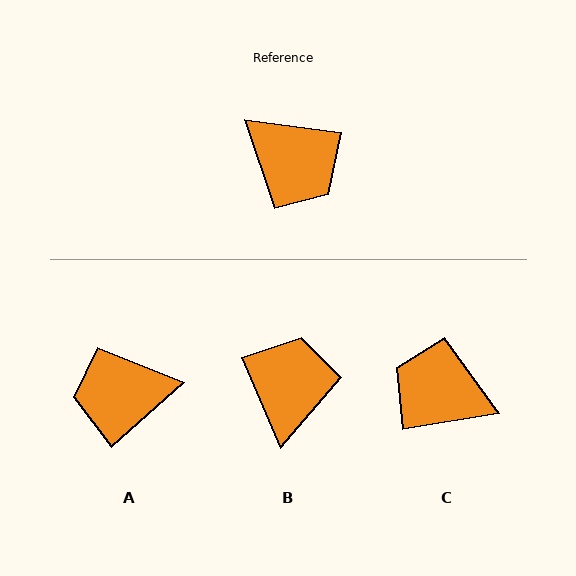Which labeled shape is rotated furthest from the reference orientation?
C, about 163 degrees away.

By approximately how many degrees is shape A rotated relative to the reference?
Approximately 131 degrees clockwise.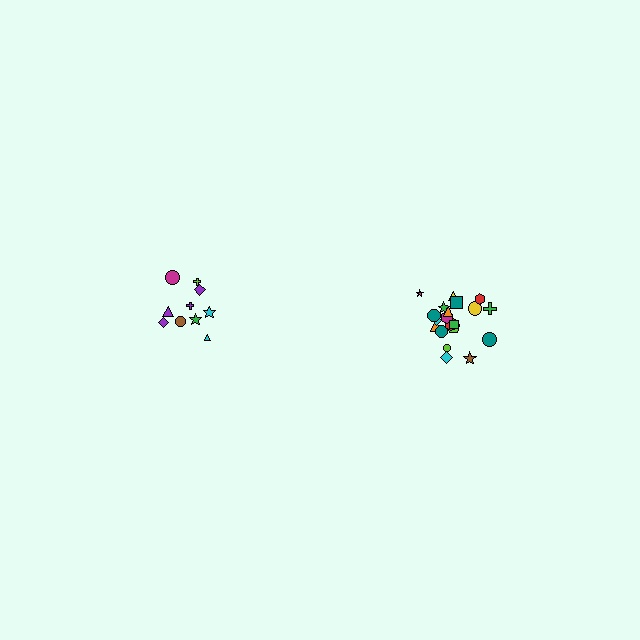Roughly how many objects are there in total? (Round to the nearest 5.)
Roughly 30 objects in total.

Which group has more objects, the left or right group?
The right group.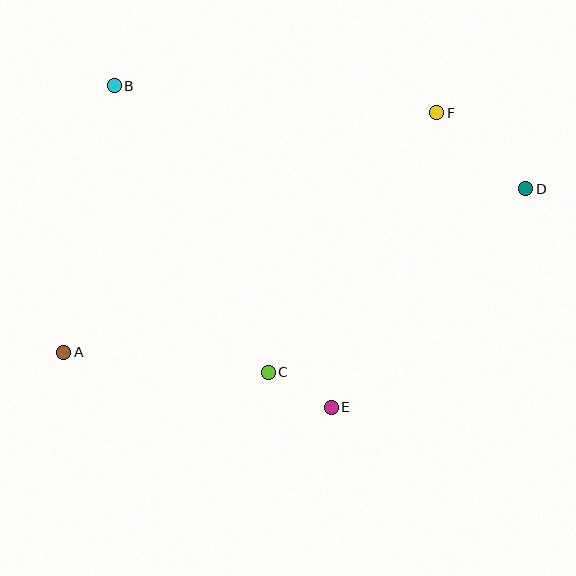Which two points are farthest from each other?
Points A and D are farthest from each other.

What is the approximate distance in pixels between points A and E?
The distance between A and E is approximately 273 pixels.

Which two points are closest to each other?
Points C and E are closest to each other.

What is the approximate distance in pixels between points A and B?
The distance between A and B is approximately 271 pixels.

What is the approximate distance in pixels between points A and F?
The distance between A and F is approximately 443 pixels.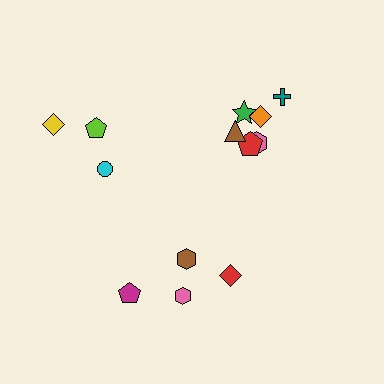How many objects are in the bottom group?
There are 4 objects.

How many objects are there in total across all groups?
There are 13 objects.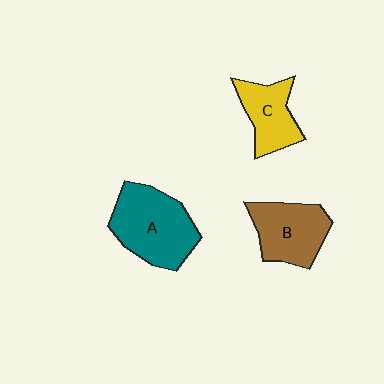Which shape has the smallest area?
Shape C (yellow).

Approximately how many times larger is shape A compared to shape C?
Approximately 1.6 times.